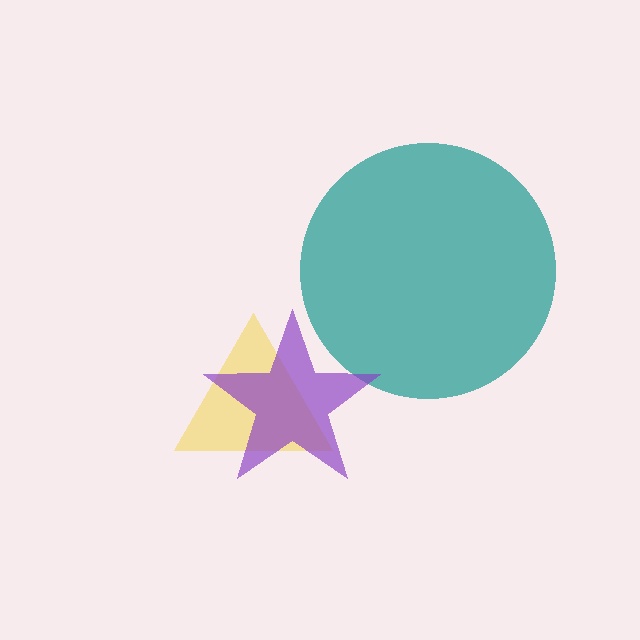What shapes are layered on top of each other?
The layered shapes are: a yellow triangle, a teal circle, a purple star.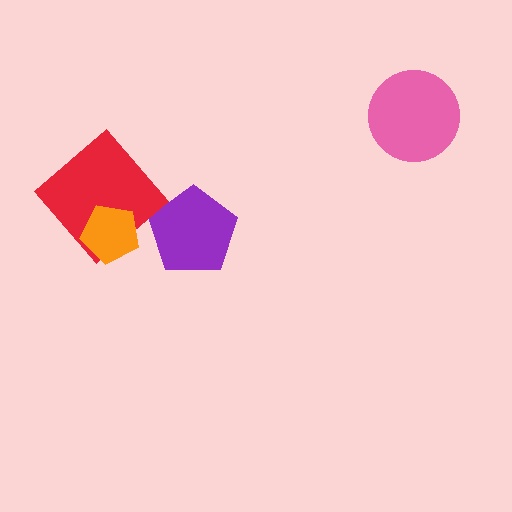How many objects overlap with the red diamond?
1 object overlaps with the red diamond.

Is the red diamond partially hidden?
Yes, it is partially covered by another shape.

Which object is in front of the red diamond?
The orange pentagon is in front of the red diamond.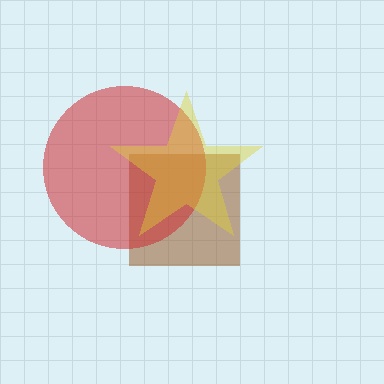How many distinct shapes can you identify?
There are 3 distinct shapes: a brown square, a red circle, a yellow star.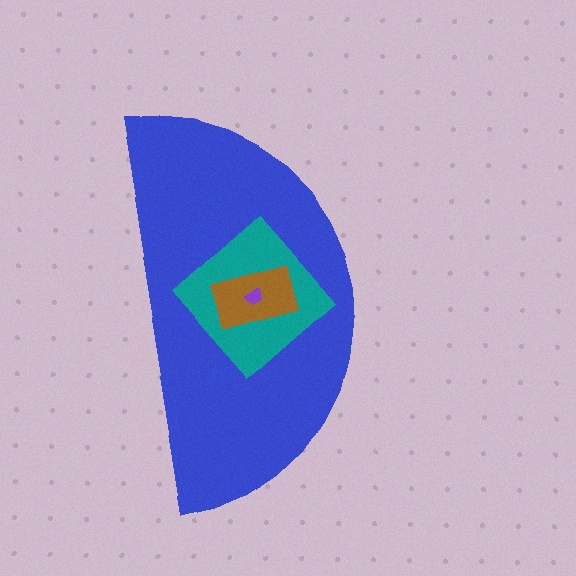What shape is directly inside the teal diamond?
The brown rectangle.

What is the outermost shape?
The blue semicircle.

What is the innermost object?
The purple trapezoid.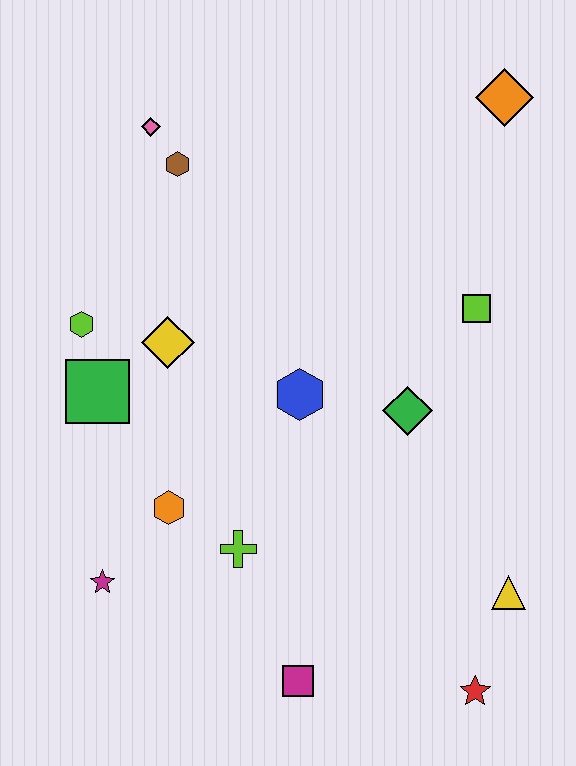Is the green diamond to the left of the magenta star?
No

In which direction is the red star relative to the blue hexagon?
The red star is below the blue hexagon.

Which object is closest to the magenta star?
The orange hexagon is closest to the magenta star.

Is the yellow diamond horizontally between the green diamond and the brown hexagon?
No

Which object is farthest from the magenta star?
The orange diamond is farthest from the magenta star.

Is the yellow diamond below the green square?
No